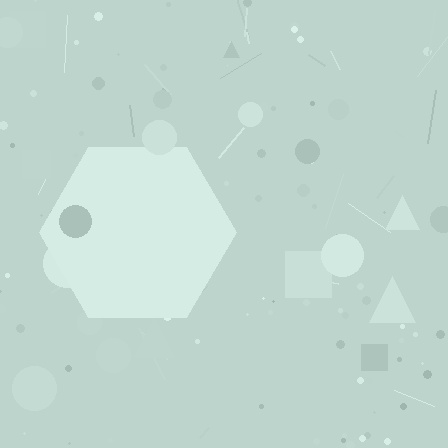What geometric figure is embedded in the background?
A hexagon is embedded in the background.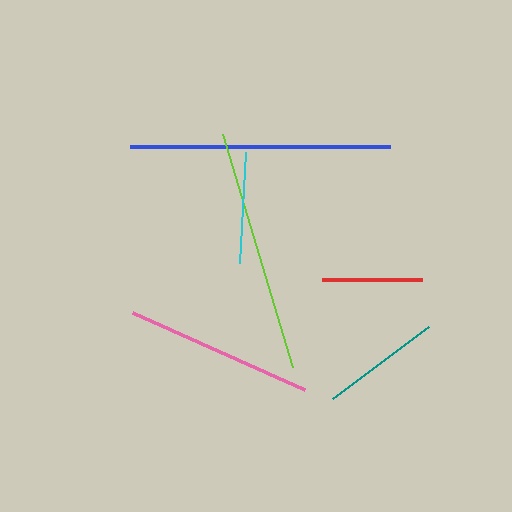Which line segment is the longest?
The blue line is the longest at approximately 259 pixels.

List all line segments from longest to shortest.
From longest to shortest: blue, lime, pink, teal, cyan, red.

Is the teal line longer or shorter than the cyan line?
The teal line is longer than the cyan line.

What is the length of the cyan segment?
The cyan segment is approximately 111 pixels long.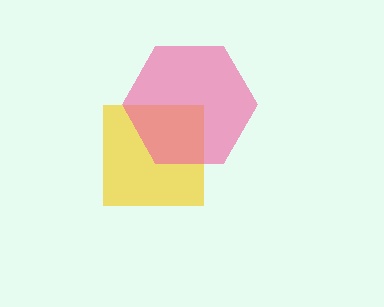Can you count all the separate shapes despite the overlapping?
Yes, there are 2 separate shapes.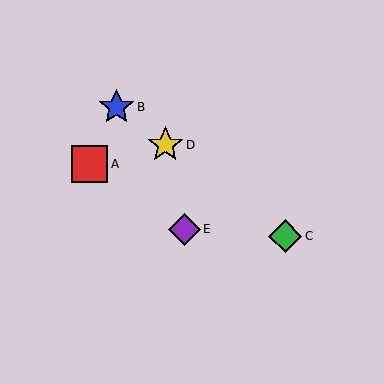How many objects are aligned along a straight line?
3 objects (B, C, D) are aligned along a straight line.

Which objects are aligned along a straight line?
Objects B, C, D are aligned along a straight line.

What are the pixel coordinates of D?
Object D is at (165, 145).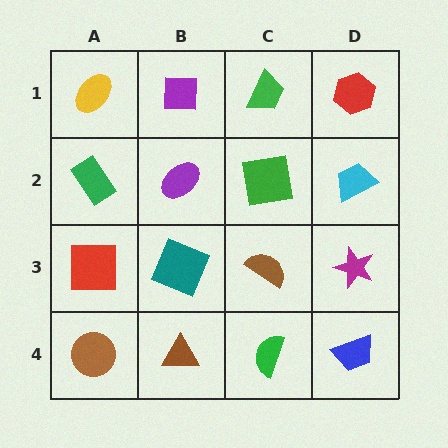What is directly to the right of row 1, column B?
A green trapezoid.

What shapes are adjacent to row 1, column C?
A green square (row 2, column C), a purple square (row 1, column B), a red hexagon (row 1, column D).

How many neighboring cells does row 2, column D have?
3.